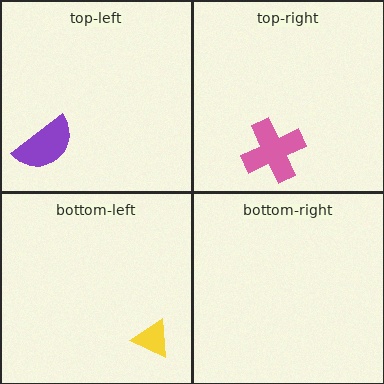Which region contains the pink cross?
The top-right region.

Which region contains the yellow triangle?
The bottom-left region.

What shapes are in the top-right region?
The pink cross.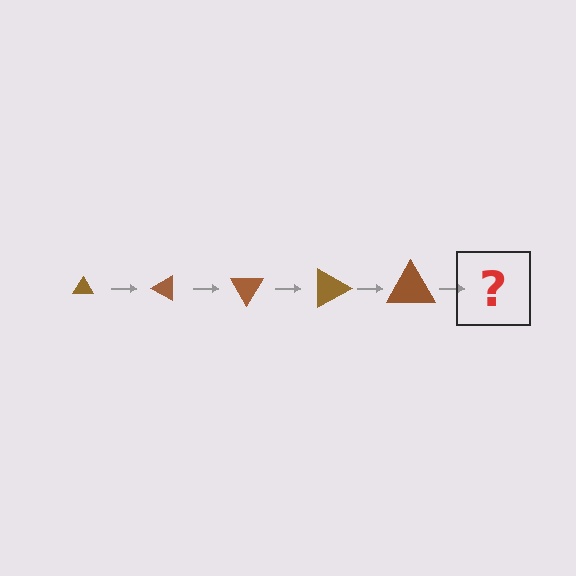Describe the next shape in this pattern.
It should be a triangle, larger than the previous one and rotated 150 degrees from the start.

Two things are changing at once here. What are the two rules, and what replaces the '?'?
The two rules are that the triangle grows larger each step and it rotates 30 degrees each step. The '?' should be a triangle, larger than the previous one and rotated 150 degrees from the start.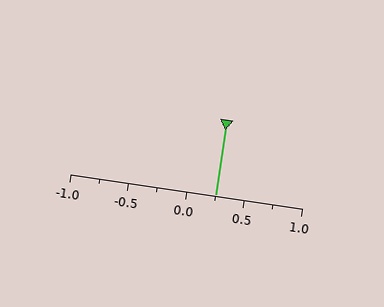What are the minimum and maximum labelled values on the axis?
The axis runs from -1.0 to 1.0.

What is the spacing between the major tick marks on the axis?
The major ticks are spaced 0.5 apart.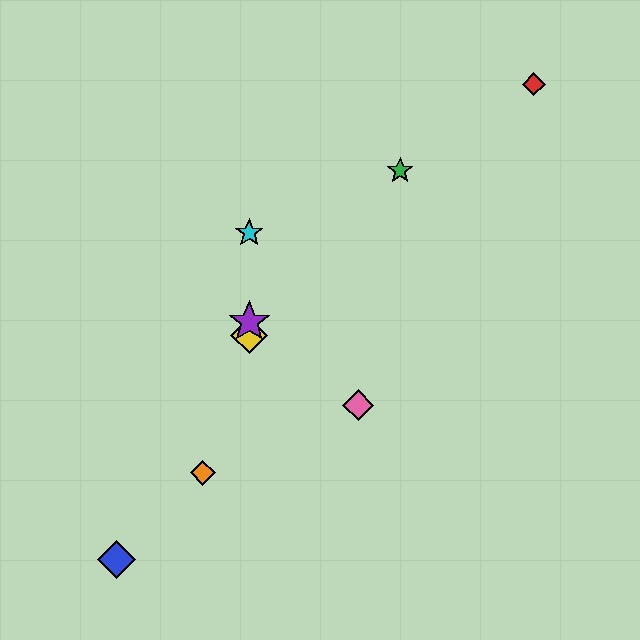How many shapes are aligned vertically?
3 shapes (the yellow diamond, the purple star, the cyan star) are aligned vertically.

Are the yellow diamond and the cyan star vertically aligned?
Yes, both are at x≈249.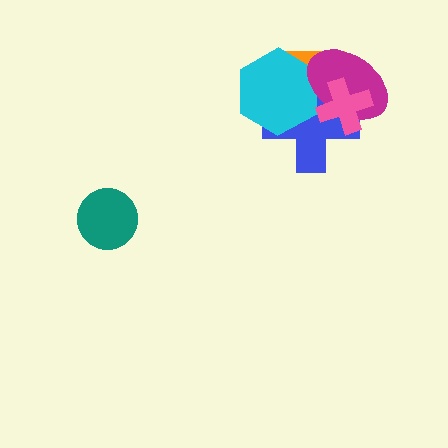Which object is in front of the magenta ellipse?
The pink cross is in front of the magenta ellipse.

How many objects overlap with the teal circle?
0 objects overlap with the teal circle.